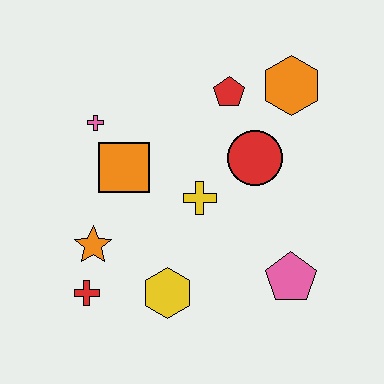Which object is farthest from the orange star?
The orange hexagon is farthest from the orange star.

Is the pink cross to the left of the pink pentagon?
Yes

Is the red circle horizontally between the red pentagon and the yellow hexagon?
No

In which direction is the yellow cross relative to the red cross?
The yellow cross is to the right of the red cross.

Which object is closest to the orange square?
The pink cross is closest to the orange square.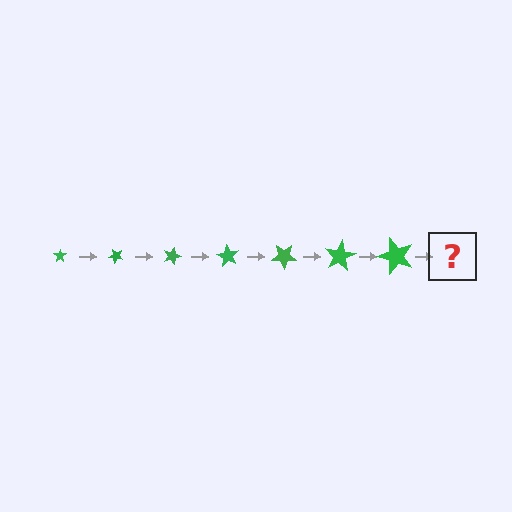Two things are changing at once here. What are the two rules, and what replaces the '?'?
The two rules are that the star grows larger each step and it rotates 45 degrees each step. The '?' should be a star, larger than the previous one and rotated 315 degrees from the start.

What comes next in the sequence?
The next element should be a star, larger than the previous one and rotated 315 degrees from the start.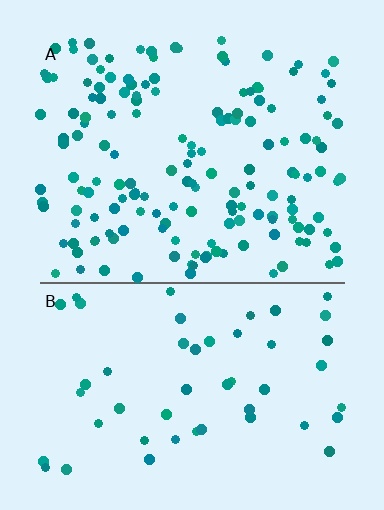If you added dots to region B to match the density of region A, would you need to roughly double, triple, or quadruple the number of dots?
Approximately triple.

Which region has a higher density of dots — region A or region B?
A (the top).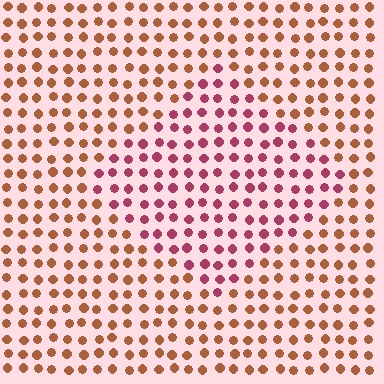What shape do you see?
I see a diamond.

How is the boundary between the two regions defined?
The boundary is defined purely by a slight shift in hue (about 43 degrees). Spacing, size, and orientation are identical on both sides.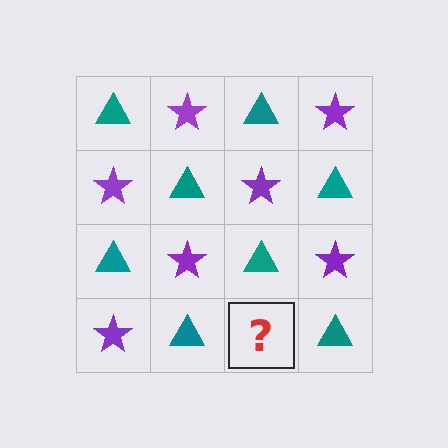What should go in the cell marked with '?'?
The missing cell should contain a purple star.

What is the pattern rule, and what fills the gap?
The rule is that it alternates teal triangle and purple star in a checkerboard pattern. The gap should be filled with a purple star.